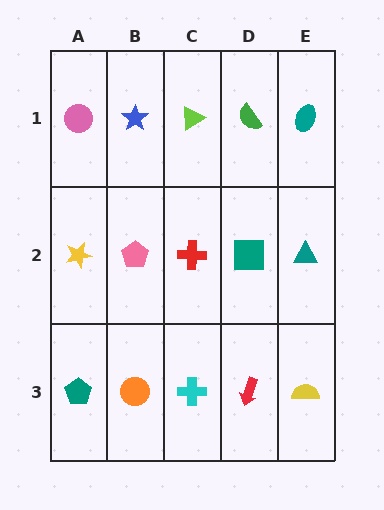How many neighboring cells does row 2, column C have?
4.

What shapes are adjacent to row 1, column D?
A teal square (row 2, column D), a lime triangle (row 1, column C), a teal ellipse (row 1, column E).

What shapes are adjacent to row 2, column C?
A lime triangle (row 1, column C), a cyan cross (row 3, column C), a pink pentagon (row 2, column B), a teal square (row 2, column D).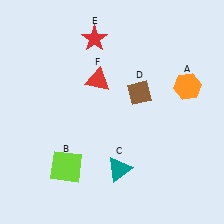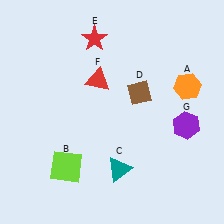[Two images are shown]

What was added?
A purple hexagon (G) was added in Image 2.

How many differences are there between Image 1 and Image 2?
There is 1 difference between the two images.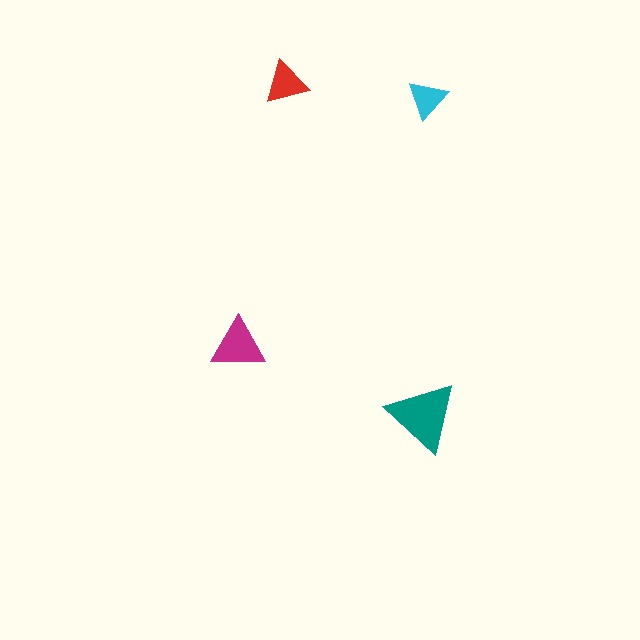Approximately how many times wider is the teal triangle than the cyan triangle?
About 2 times wider.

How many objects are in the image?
There are 4 objects in the image.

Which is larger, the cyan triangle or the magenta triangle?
The magenta one.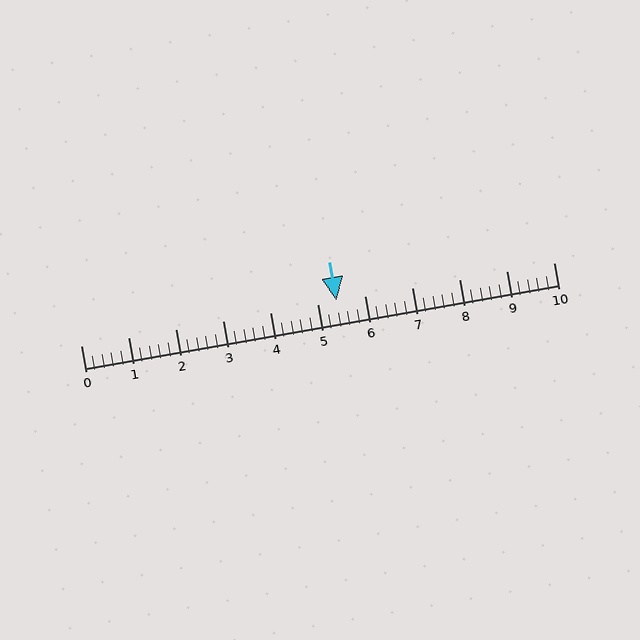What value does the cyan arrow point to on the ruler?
The cyan arrow points to approximately 5.4.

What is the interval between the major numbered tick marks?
The major tick marks are spaced 1 units apart.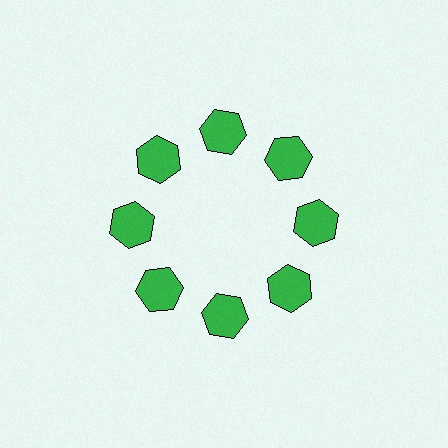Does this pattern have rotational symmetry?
Yes, this pattern has 8-fold rotational symmetry. It looks the same after rotating 45 degrees around the center.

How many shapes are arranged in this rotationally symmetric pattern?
There are 8 shapes, arranged in 8 groups of 1.